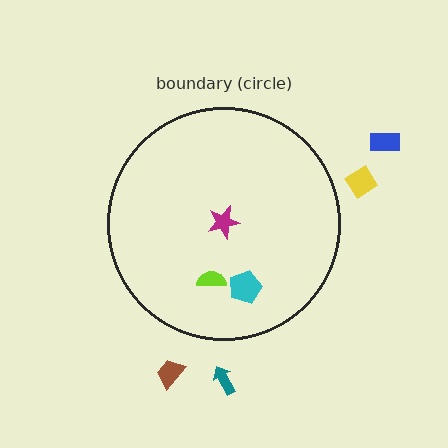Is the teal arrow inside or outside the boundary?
Outside.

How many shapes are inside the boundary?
3 inside, 4 outside.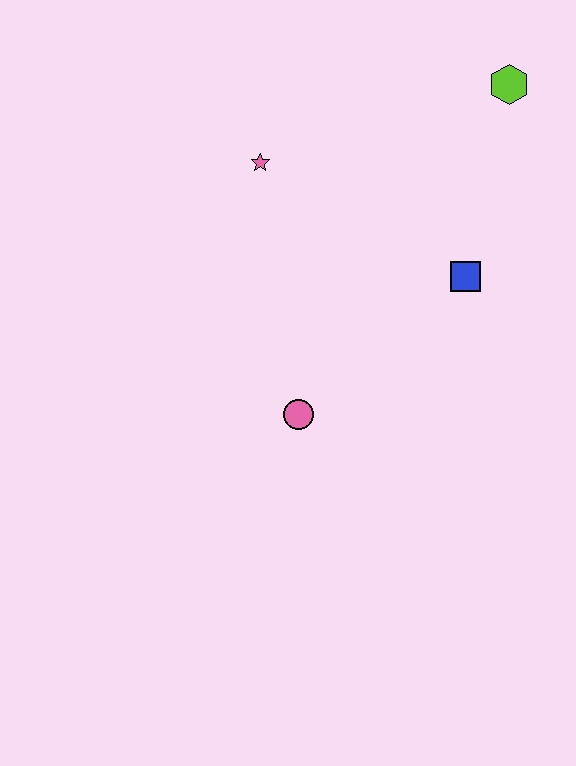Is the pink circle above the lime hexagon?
No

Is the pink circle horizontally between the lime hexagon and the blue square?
No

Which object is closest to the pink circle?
The blue square is closest to the pink circle.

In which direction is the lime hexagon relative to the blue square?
The lime hexagon is above the blue square.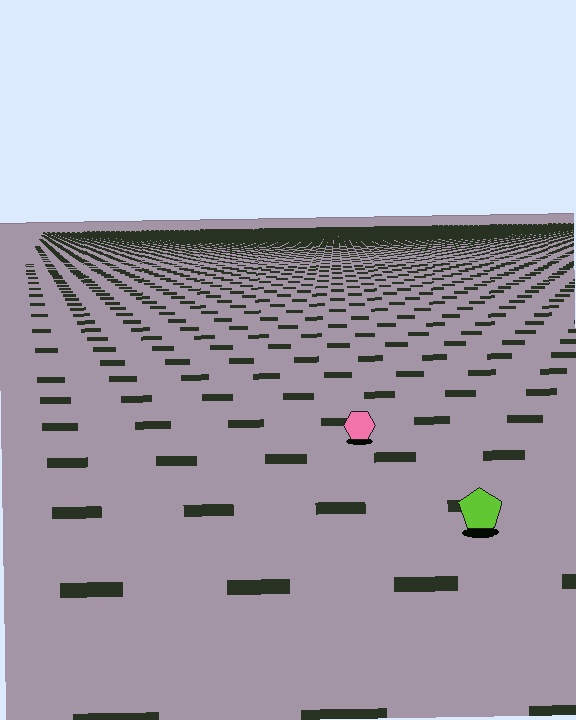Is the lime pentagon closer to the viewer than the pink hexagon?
Yes. The lime pentagon is closer — you can tell from the texture gradient: the ground texture is coarser near it.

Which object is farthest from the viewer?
The pink hexagon is farthest from the viewer. It appears smaller and the ground texture around it is denser.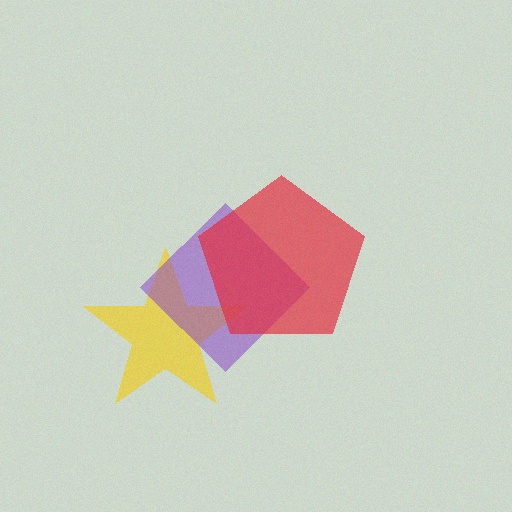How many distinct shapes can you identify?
There are 3 distinct shapes: a yellow star, a purple diamond, a red pentagon.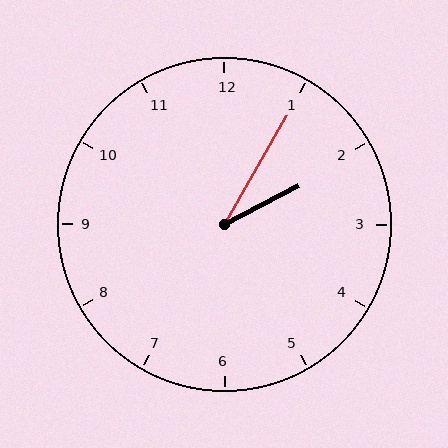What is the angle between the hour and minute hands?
Approximately 32 degrees.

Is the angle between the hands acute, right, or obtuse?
It is acute.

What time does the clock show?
2:05.